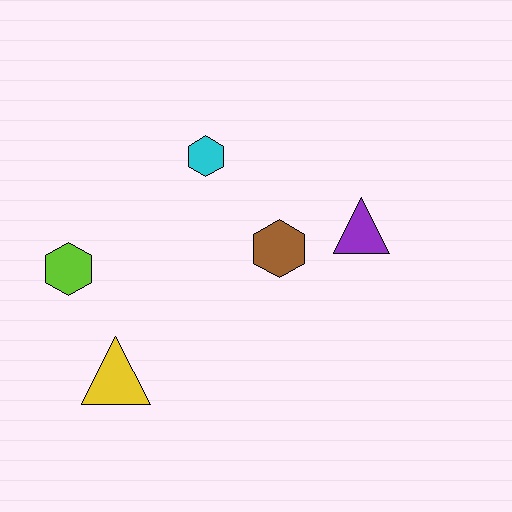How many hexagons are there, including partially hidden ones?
There are 3 hexagons.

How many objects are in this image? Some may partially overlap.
There are 5 objects.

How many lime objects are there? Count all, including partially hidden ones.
There is 1 lime object.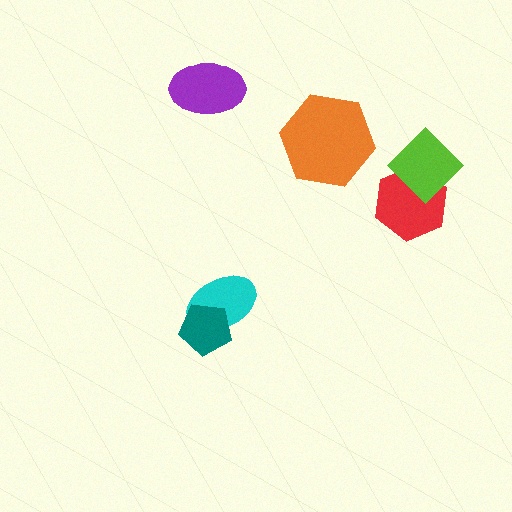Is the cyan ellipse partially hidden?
Yes, it is partially covered by another shape.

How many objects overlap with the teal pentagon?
1 object overlaps with the teal pentagon.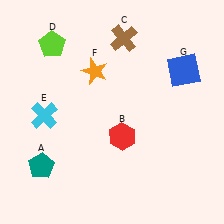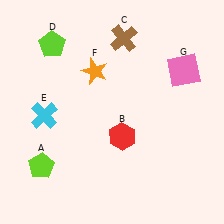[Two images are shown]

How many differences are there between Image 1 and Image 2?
There are 2 differences between the two images.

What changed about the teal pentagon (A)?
In Image 1, A is teal. In Image 2, it changed to lime.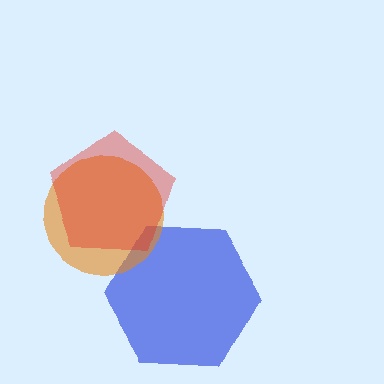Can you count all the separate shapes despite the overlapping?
Yes, there are 3 separate shapes.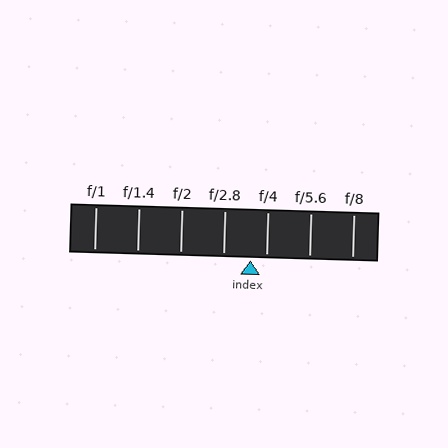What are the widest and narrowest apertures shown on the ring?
The widest aperture shown is f/1 and the narrowest is f/8.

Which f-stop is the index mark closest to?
The index mark is closest to f/4.